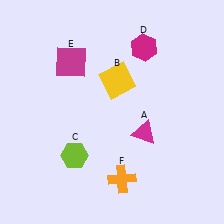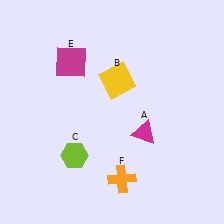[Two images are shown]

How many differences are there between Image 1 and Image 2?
There is 1 difference between the two images.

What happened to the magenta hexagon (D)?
The magenta hexagon (D) was removed in Image 2. It was in the top-right area of Image 1.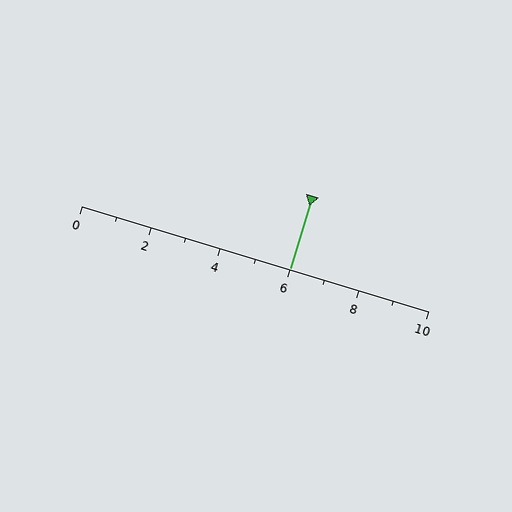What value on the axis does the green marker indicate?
The marker indicates approximately 6.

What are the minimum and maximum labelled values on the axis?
The axis runs from 0 to 10.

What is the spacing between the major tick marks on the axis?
The major ticks are spaced 2 apart.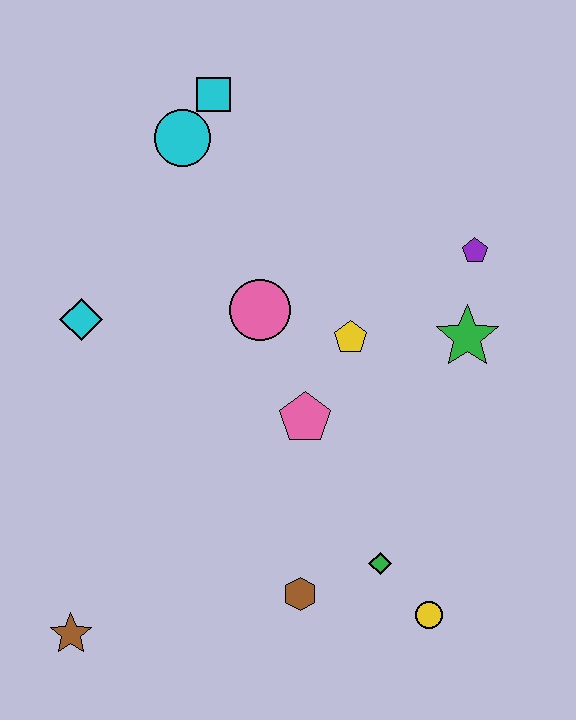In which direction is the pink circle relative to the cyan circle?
The pink circle is below the cyan circle.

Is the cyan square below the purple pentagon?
No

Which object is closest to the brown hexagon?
The green diamond is closest to the brown hexagon.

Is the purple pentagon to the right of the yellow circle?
Yes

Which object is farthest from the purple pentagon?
The brown star is farthest from the purple pentagon.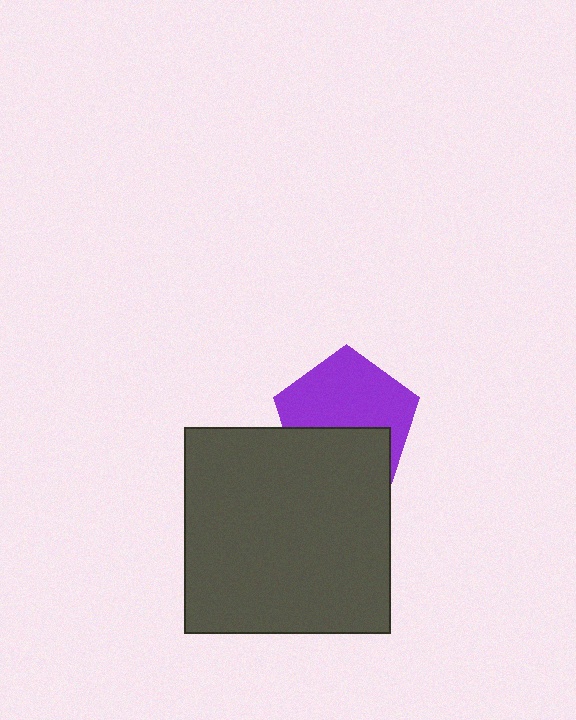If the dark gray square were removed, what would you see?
You would see the complete purple pentagon.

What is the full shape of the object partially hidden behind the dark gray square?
The partially hidden object is a purple pentagon.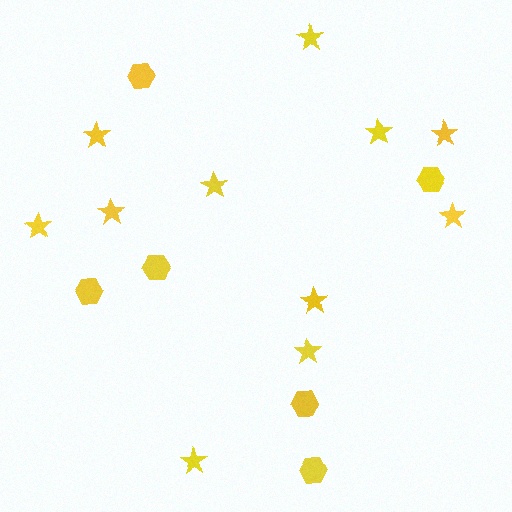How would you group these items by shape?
There are 2 groups: one group of stars (11) and one group of hexagons (6).